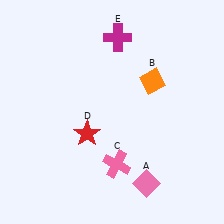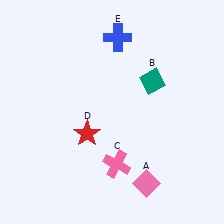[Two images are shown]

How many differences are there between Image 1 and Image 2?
There are 2 differences between the two images.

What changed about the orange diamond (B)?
In Image 1, B is orange. In Image 2, it changed to teal.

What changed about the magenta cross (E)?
In Image 1, E is magenta. In Image 2, it changed to blue.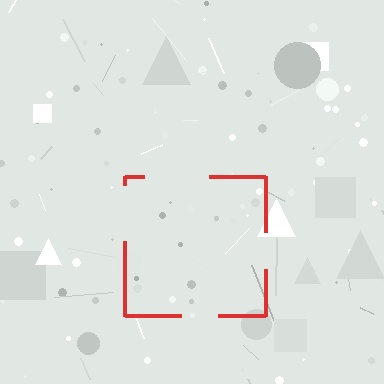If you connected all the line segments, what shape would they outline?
They would outline a square.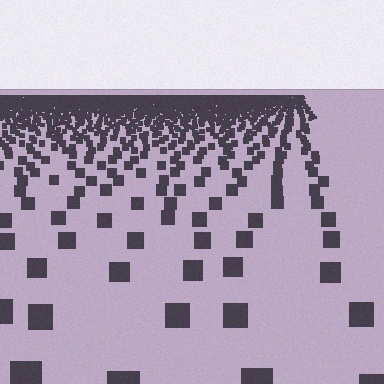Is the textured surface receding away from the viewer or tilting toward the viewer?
The surface is receding away from the viewer. Texture elements get smaller and denser toward the top.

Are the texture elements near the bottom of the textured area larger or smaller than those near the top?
Larger. Near the bottom, elements are closer to the viewer and appear at a bigger on-screen size.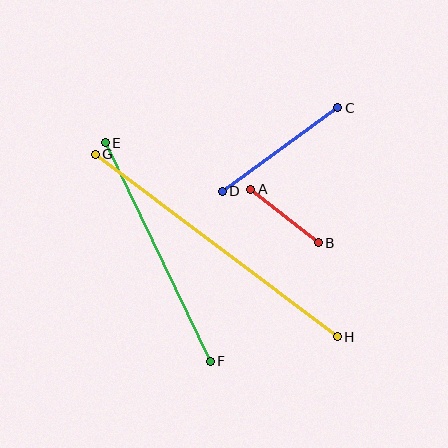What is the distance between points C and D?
The distance is approximately 143 pixels.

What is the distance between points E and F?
The distance is approximately 242 pixels.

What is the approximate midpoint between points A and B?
The midpoint is at approximately (285, 216) pixels.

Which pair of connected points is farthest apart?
Points G and H are farthest apart.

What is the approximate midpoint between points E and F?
The midpoint is at approximately (158, 252) pixels.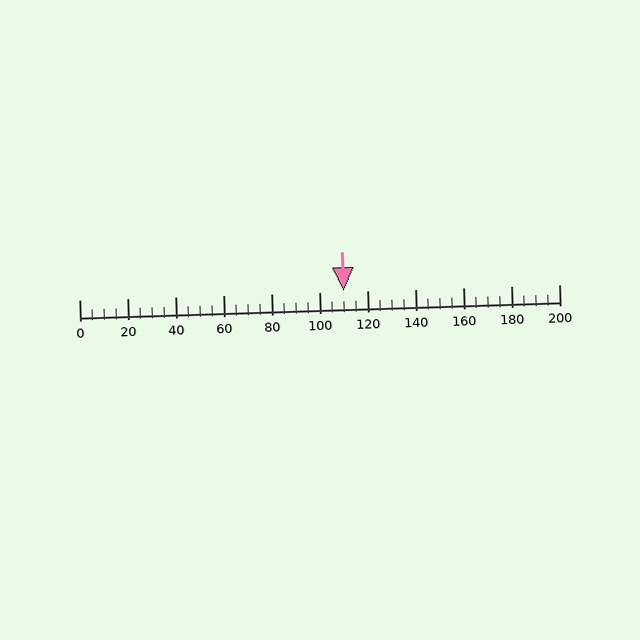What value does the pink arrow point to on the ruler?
The pink arrow points to approximately 110.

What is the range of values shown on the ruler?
The ruler shows values from 0 to 200.